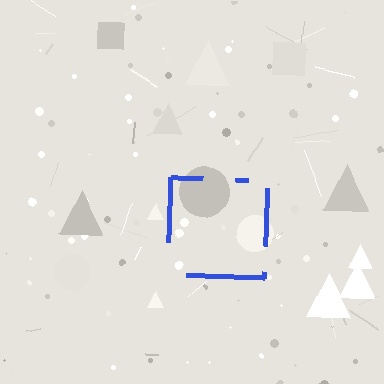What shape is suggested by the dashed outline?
The dashed outline suggests a square.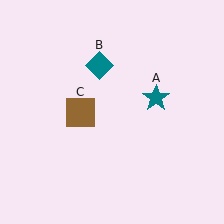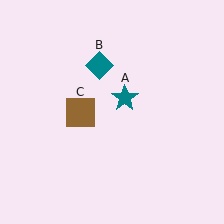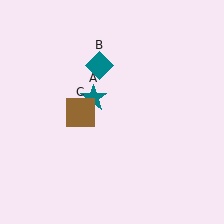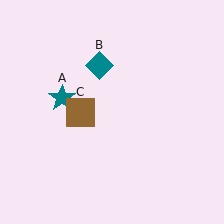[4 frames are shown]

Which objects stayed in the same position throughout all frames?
Teal diamond (object B) and brown square (object C) remained stationary.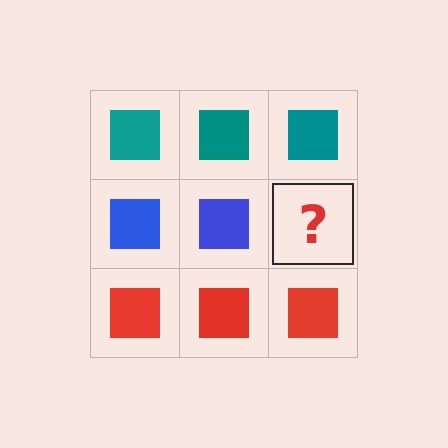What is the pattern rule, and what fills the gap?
The rule is that each row has a consistent color. The gap should be filled with a blue square.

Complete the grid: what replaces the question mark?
The question mark should be replaced with a blue square.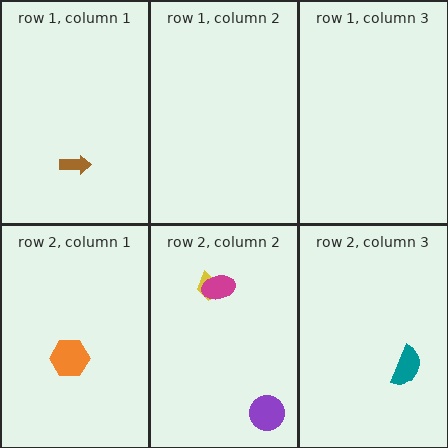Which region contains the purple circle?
The row 2, column 2 region.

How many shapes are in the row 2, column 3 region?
1.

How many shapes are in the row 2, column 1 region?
1.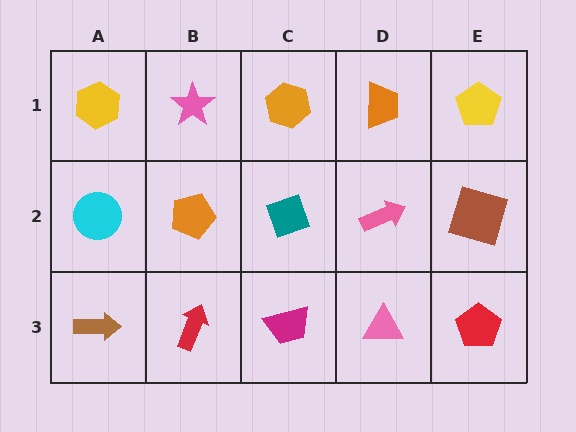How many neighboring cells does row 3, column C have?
3.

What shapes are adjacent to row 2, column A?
A yellow hexagon (row 1, column A), a brown arrow (row 3, column A), an orange pentagon (row 2, column B).